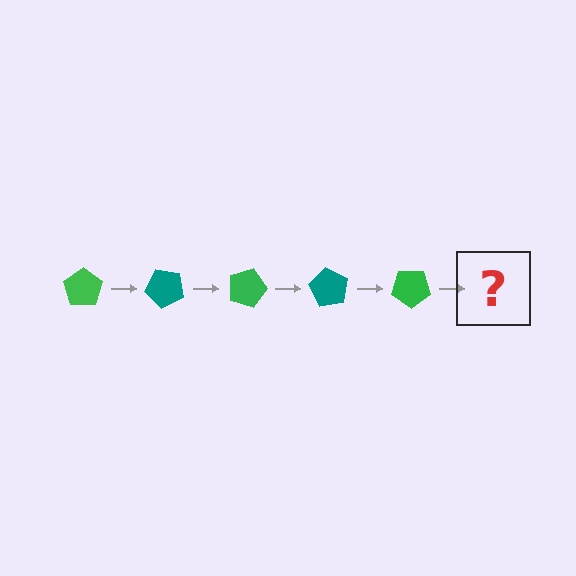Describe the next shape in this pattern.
It should be a teal pentagon, rotated 225 degrees from the start.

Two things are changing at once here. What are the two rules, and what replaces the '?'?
The two rules are that it rotates 45 degrees each step and the color cycles through green and teal. The '?' should be a teal pentagon, rotated 225 degrees from the start.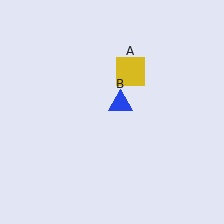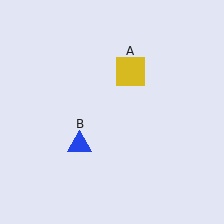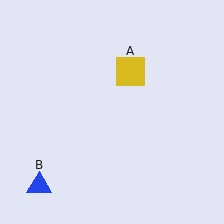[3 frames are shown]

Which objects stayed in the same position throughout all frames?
Yellow square (object A) remained stationary.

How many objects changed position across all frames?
1 object changed position: blue triangle (object B).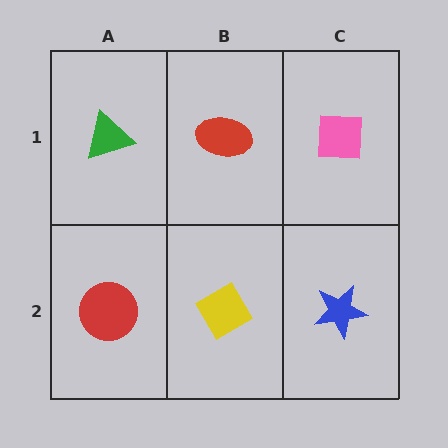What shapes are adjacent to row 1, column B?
A yellow diamond (row 2, column B), a green triangle (row 1, column A), a pink square (row 1, column C).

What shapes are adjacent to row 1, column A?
A red circle (row 2, column A), a red ellipse (row 1, column B).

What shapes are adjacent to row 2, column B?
A red ellipse (row 1, column B), a red circle (row 2, column A), a blue star (row 2, column C).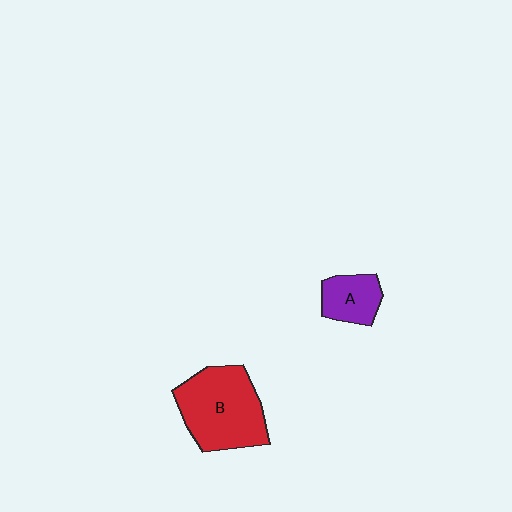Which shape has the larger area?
Shape B (red).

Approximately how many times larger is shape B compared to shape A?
Approximately 2.3 times.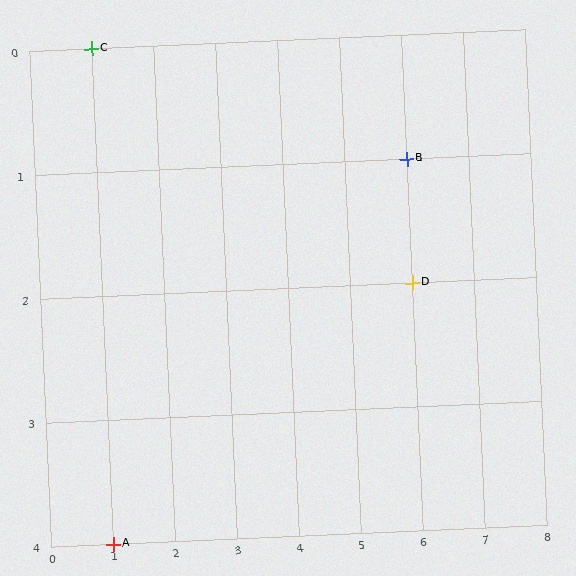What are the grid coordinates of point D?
Point D is at grid coordinates (6, 2).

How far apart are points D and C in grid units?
Points D and C are 5 columns and 2 rows apart (about 5.4 grid units diagonally).